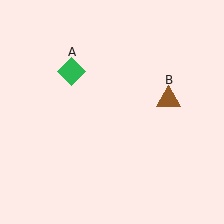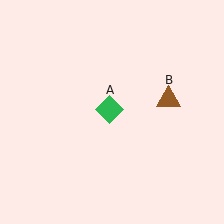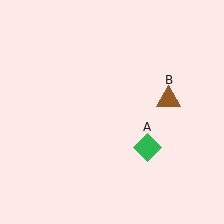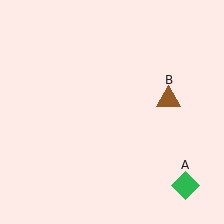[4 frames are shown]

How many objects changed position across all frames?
1 object changed position: green diamond (object A).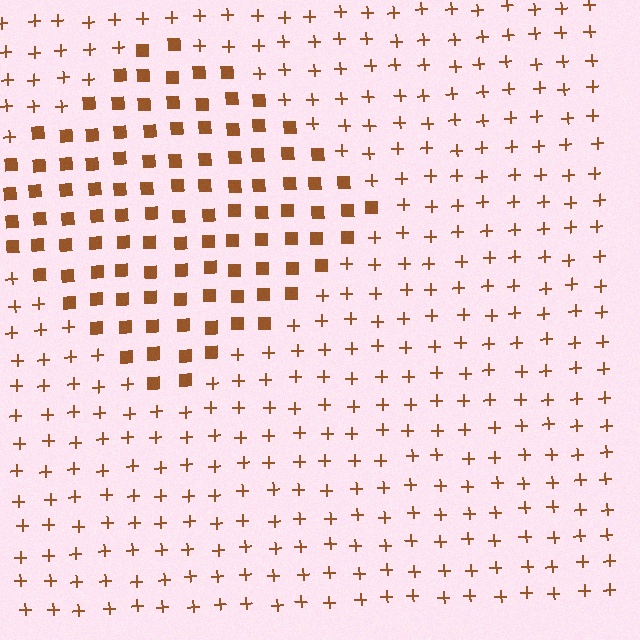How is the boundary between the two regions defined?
The boundary is defined by a change in element shape: squares inside vs. plus signs outside. All elements share the same color and spacing.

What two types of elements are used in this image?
The image uses squares inside the diamond region and plus signs outside it.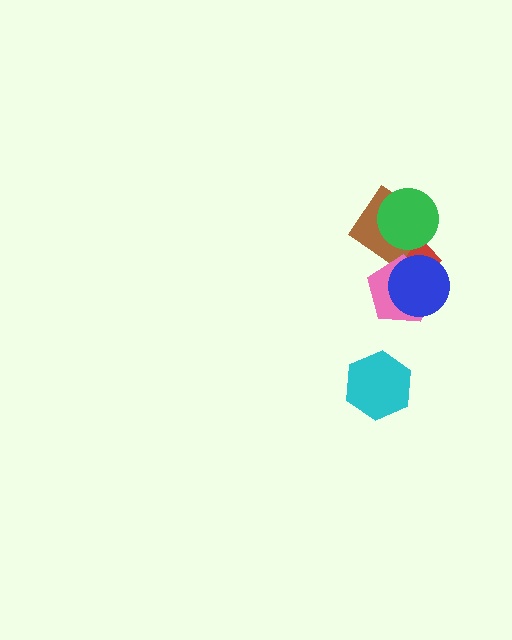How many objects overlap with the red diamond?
4 objects overlap with the red diamond.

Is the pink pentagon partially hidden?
Yes, it is partially covered by another shape.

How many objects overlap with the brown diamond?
3 objects overlap with the brown diamond.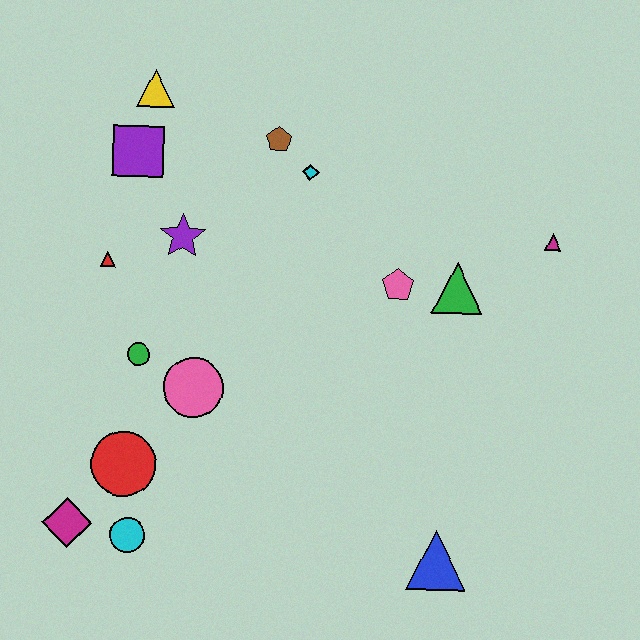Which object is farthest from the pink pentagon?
The magenta diamond is farthest from the pink pentagon.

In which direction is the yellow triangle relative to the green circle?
The yellow triangle is above the green circle.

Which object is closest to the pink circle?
The green circle is closest to the pink circle.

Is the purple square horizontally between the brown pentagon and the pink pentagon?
No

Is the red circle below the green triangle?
Yes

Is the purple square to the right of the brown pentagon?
No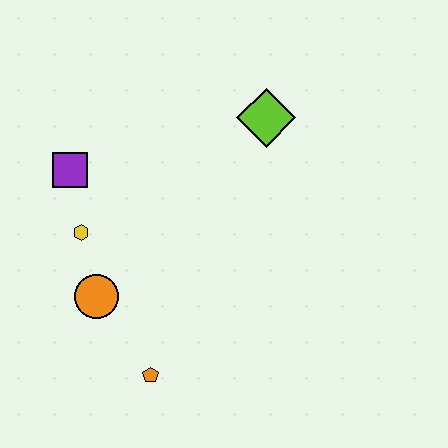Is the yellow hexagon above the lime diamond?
No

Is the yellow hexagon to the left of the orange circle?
Yes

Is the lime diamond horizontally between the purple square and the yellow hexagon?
No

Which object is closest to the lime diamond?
The purple square is closest to the lime diamond.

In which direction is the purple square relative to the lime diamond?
The purple square is to the left of the lime diamond.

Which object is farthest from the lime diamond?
The orange pentagon is farthest from the lime diamond.